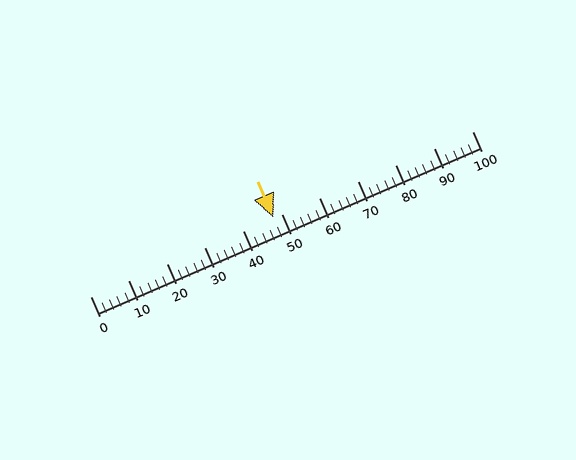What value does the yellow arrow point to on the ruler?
The yellow arrow points to approximately 48.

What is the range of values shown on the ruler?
The ruler shows values from 0 to 100.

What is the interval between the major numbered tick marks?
The major tick marks are spaced 10 units apart.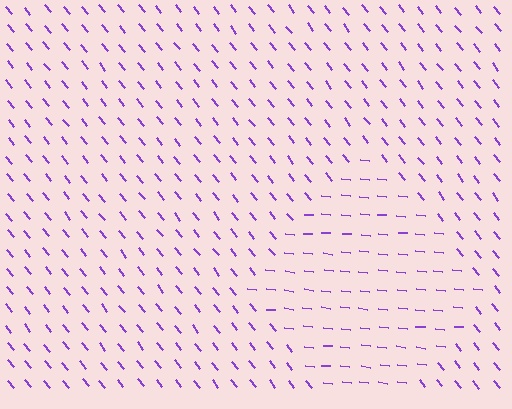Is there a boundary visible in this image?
Yes, there is a texture boundary formed by a change in line orientation.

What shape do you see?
I see a diamond.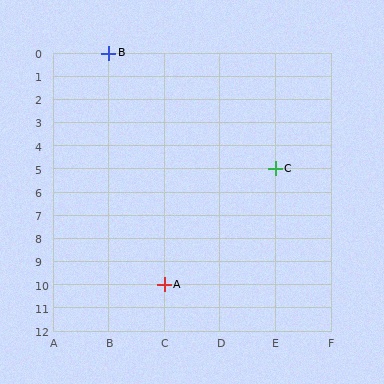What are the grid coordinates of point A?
Point A is at grid coordinates (C, 10).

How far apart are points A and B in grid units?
Points A and B are 1 column and 10 rows apart (about 10.0 grid units diagonally).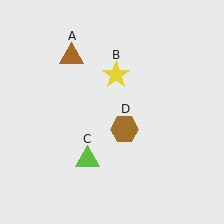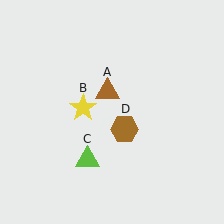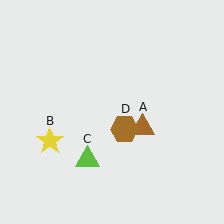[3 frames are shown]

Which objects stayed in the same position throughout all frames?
Lime triangle (object C) and brown hexagon (object D) remained stationary.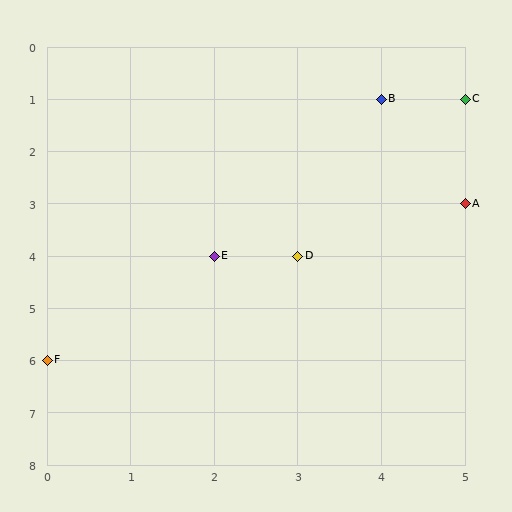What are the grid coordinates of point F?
Point F is at grid coordinates (0, 6).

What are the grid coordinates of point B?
Point B is at grid coordinates (4, 1).